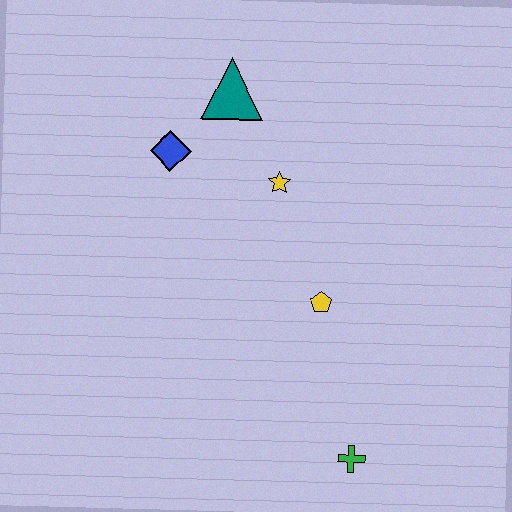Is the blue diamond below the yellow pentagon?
No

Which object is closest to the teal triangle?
The blue diamond is closest to the teal triangle.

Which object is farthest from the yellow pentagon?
The teal triangle is farthest from the yellow pentagon.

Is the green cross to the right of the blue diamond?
Yes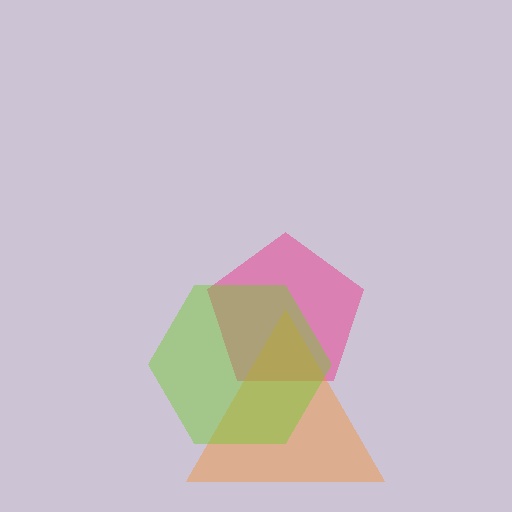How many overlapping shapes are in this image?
There are 3 overlapping shapes in the image.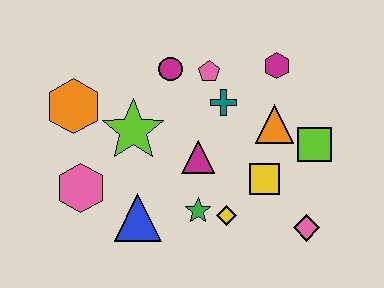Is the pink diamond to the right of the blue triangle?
Yes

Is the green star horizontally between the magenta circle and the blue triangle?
No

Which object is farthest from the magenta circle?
The pink diamond is farthest from the magenta circle.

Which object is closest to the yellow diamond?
The green star is closest to the yellow diamond.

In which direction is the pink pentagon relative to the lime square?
The pink pentagon is to the left of the lime square.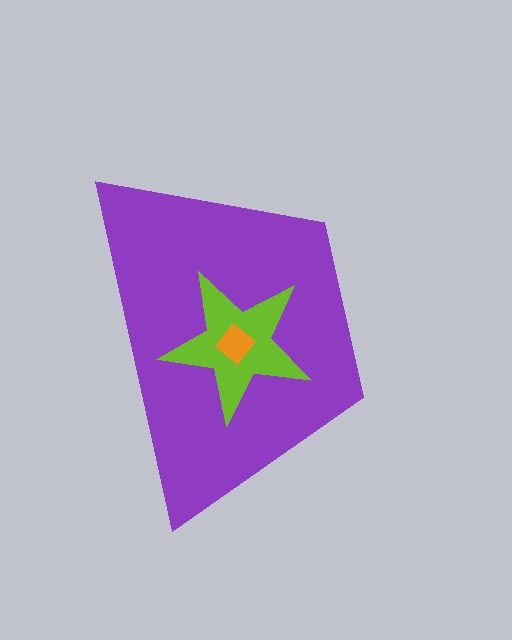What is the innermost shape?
The orange diamond.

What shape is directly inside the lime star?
The orange diamond.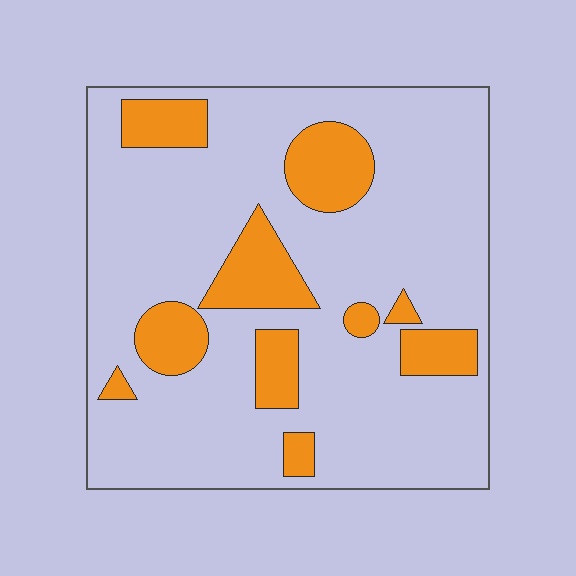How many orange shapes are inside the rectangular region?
10.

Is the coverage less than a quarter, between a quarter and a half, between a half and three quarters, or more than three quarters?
Less than a quarter.